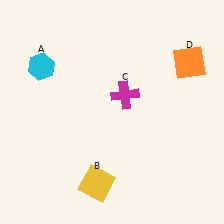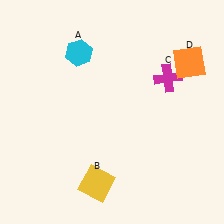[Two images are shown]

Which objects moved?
The objects that moved are: the cyan hexagon (A), the magenta cross (C).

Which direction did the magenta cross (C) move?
The magenta cross (C) moved right.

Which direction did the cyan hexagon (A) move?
The cyan hexagon (A) moved right.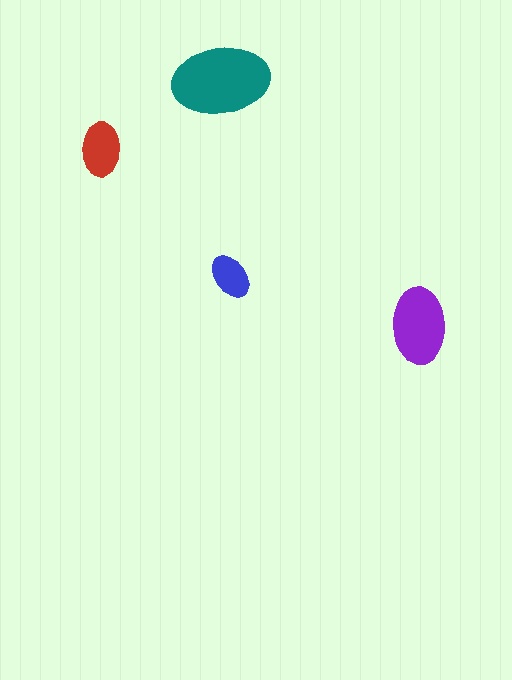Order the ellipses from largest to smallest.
the teal one, the purple one, the red one, the blue one.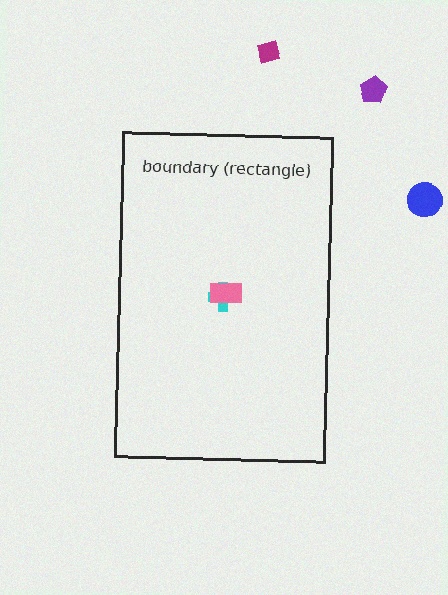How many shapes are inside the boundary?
2 inside, 3 outside.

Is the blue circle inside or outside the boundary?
Outside.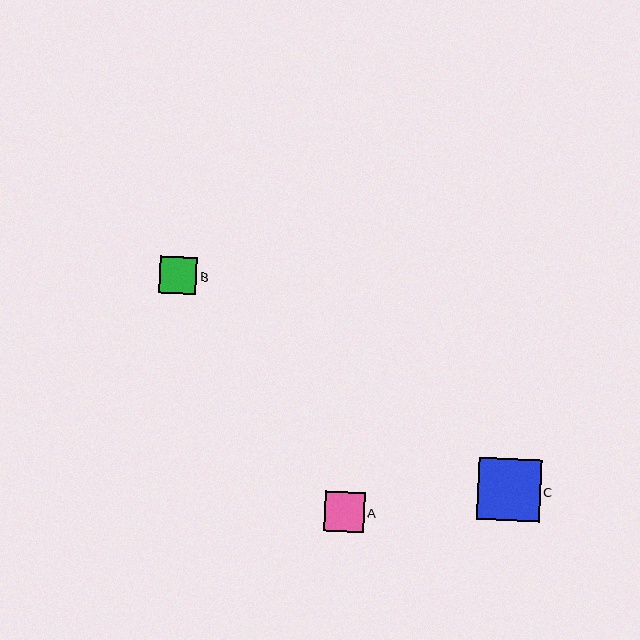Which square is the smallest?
Square B is the smallest with a size of approximately 37 pixels.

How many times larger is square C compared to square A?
Square C is approximately 1.6 times the size of square A.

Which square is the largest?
Square C is the largest with a size of approximately 63 pixels.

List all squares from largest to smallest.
From largest to smallest: C, A, B.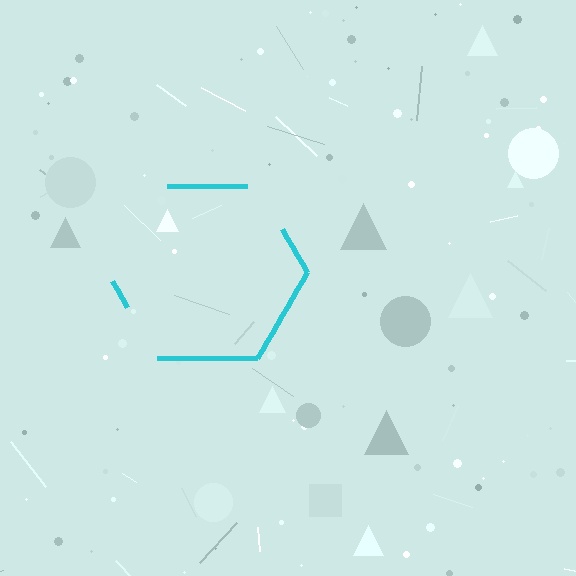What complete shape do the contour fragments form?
The contour fragments form a hexagon.